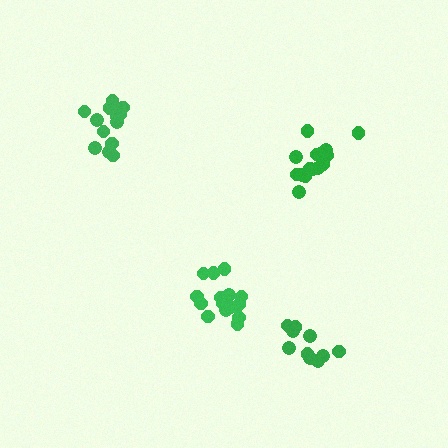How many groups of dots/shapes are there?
There are 4 groups.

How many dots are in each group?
Group 1: 15 dots, Group 2: 10 dots, Group 3: 15 dots, Group 4: 13 dots (53 total).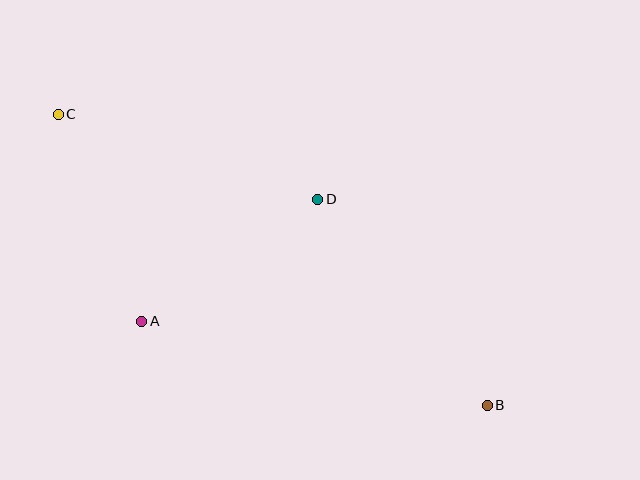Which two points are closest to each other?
Points A and D are closest to each other.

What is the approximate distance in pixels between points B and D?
The distance between B and D is approximately 267 pixels.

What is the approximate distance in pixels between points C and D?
The distance between C and D is approximately 273 pixels.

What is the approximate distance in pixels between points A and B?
The distance between A and B is approximately 355 pixels.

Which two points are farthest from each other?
Points B and C are farthest from each other.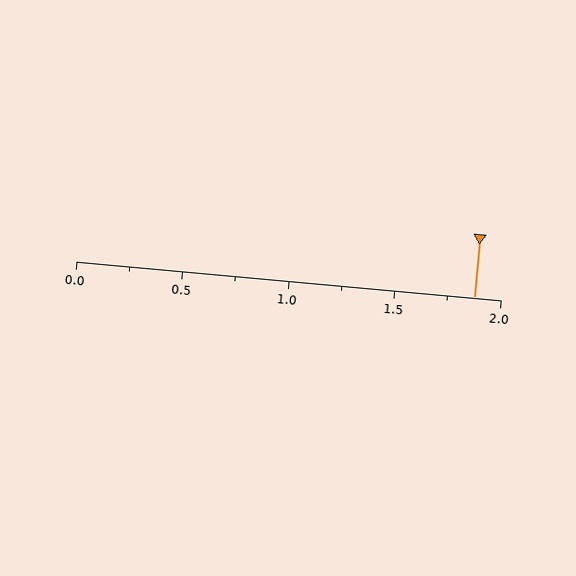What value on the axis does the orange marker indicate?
The marker indicates approximately 1.88.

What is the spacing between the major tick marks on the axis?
The major ticks are spaced 0.5 apart.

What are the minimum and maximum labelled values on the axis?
The axis runs from 0.0 to 2.0.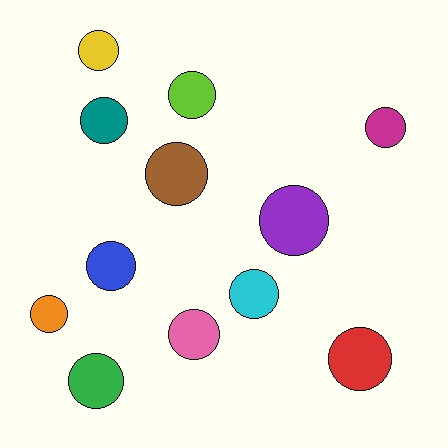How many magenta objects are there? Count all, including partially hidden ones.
There is 1 magenta object.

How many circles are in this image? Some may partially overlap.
There are 12 circles.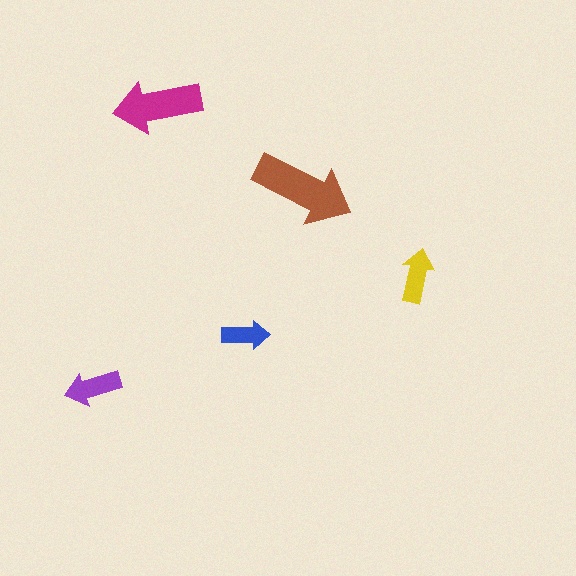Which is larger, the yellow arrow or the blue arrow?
The yellow one.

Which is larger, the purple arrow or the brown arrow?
The brown one.